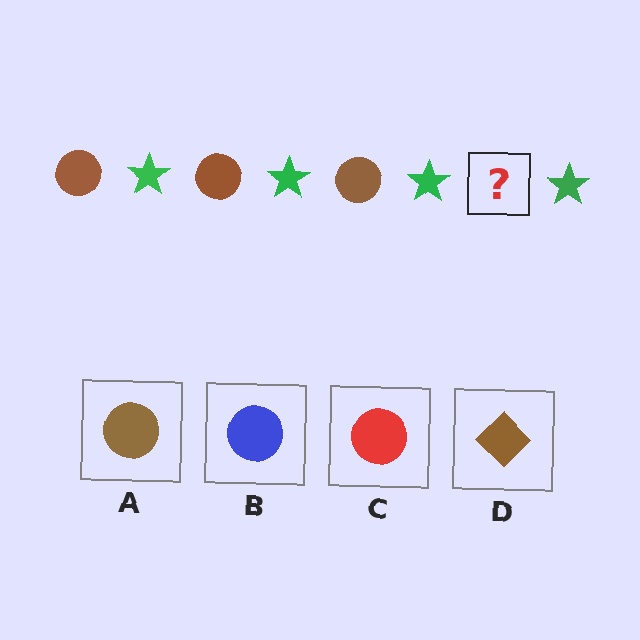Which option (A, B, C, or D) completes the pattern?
A.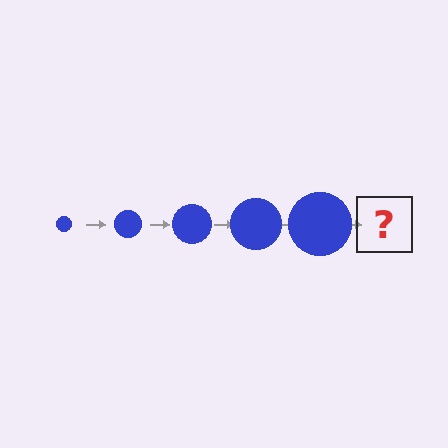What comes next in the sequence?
The next element should be a blue circle, larger than the previous one.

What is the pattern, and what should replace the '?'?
The pattern is that the circle gets progressively larger each step. The '?' should be a blue circle, larger than the previous one.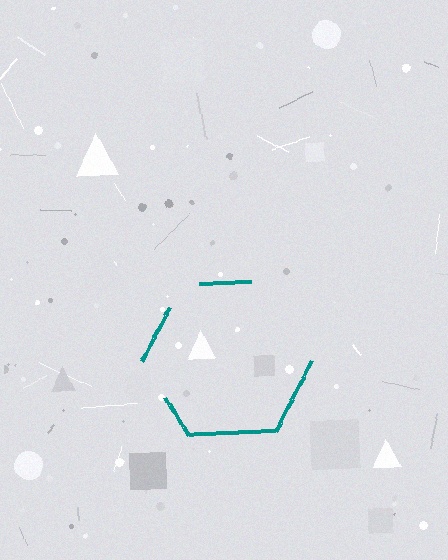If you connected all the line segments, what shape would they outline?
They would outline a hexagon.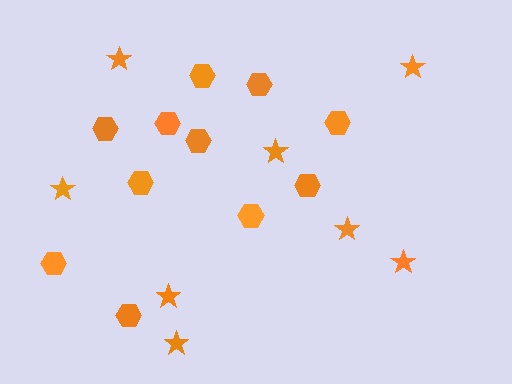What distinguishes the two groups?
There are 2 groups: one group of stars (8) and one group of hexagons (11).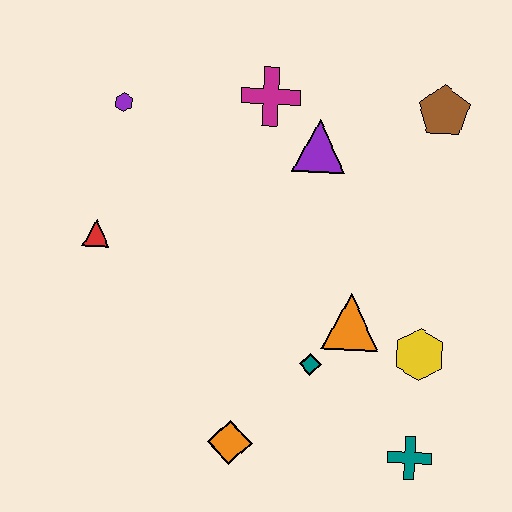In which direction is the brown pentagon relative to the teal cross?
The brown pentagon is above the teal cross.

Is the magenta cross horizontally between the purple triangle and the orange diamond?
Yes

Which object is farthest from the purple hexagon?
The teal cross is farthest from the purple hexagon.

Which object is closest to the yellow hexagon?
The orange triangle is closest to the yellow hexagon.